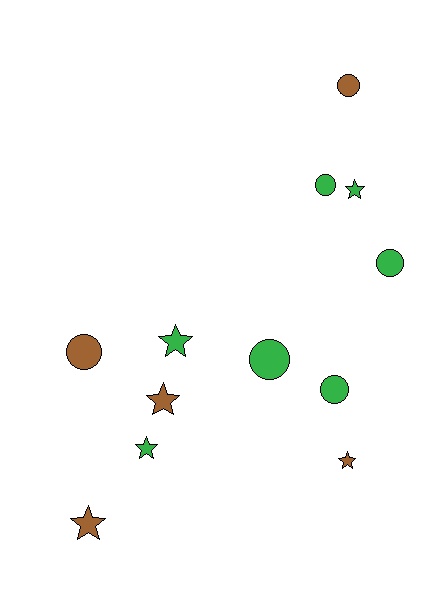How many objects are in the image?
There are 12 objects.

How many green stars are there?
There are 3 green stars.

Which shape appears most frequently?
Circle, with 6 objects.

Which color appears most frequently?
Green, with 7 objects.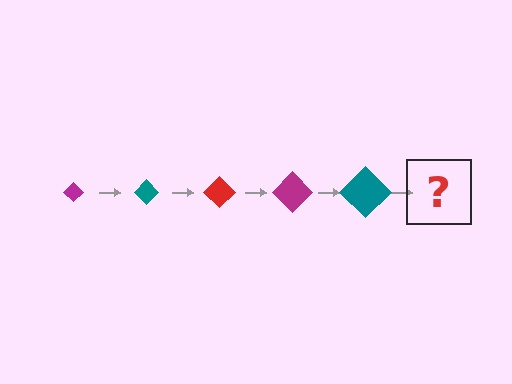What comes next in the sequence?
The next element should be a red diamond, larger than the previous one.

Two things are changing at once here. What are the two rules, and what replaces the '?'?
The two rules are that the diamond grows larger each step and the color cycles through magenta, teal, and red. The '?' should be a red diamond, larger than the previous one.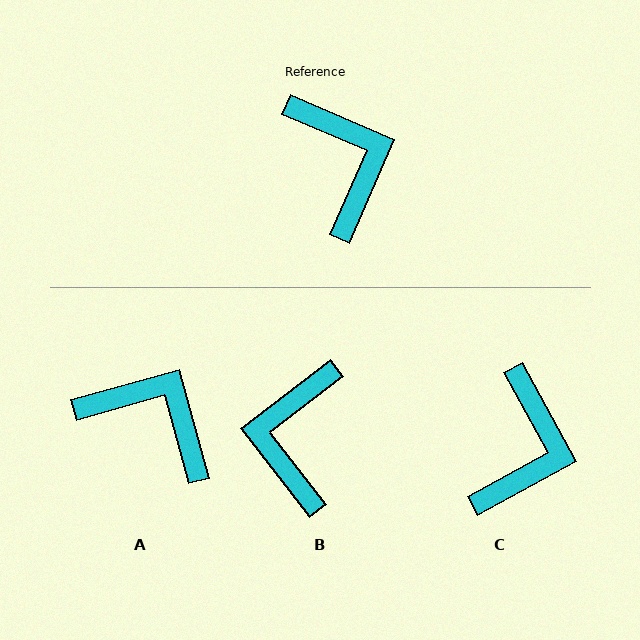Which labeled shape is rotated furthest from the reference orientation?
B, about 150 degrees away.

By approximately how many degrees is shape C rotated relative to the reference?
Approximately 38 degrees clockwise.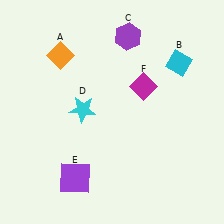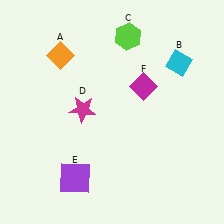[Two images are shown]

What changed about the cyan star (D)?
In Image 1, D is cyan. In Image 2, it changed to magenta.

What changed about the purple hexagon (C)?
In Image 1, C is purple. In Image 2, it changed to lime.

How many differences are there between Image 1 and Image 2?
There are 2 differences between the two images.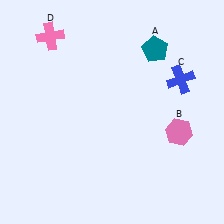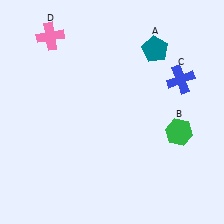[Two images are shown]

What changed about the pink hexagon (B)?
In Image 1, B is pink. In Image 2, it changed to green.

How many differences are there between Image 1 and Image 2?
There is 1 difference between the two images.